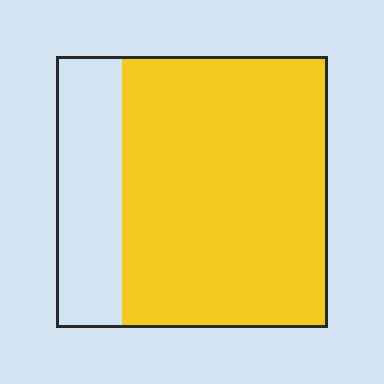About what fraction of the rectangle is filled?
About three quarters (3/4).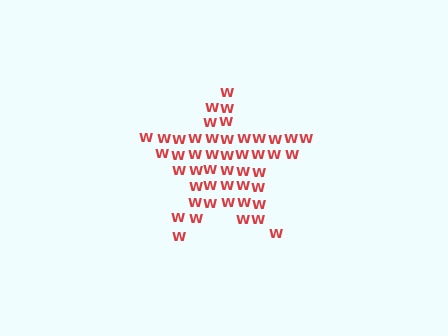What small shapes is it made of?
It is made of small letter W's.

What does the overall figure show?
The overall figure shows a star.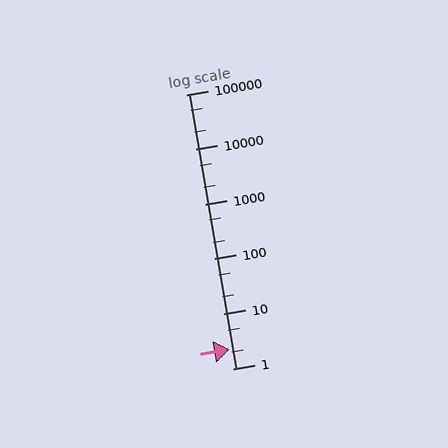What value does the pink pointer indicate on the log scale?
The pointer indicates approximately 2.2.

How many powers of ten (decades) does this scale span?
The scale spans 5 decades, from 1 to 100000.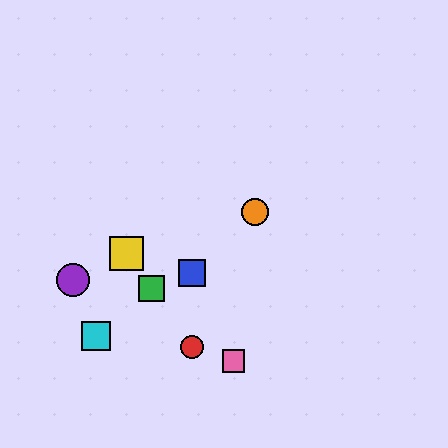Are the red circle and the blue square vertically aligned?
Yes, both are at x≈192.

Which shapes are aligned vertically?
The red circle, the blue square are aligned vertically.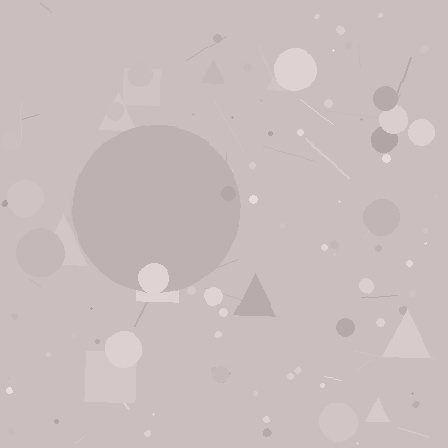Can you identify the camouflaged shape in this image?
The camouflaged shape is a circle.